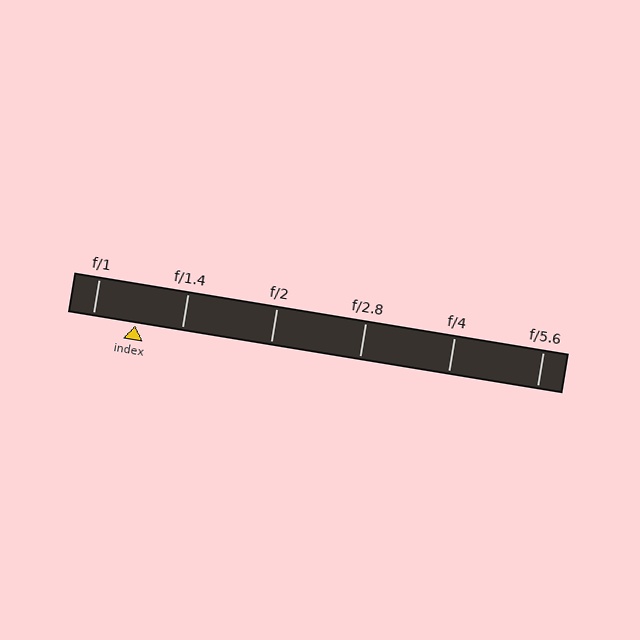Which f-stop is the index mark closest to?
The index mark is closest to f/1.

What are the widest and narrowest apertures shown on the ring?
The widest aperture shown is f/1 and the narrowest is f/5.6.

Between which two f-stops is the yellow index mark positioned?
The index mark is between f/1 and f/1.4.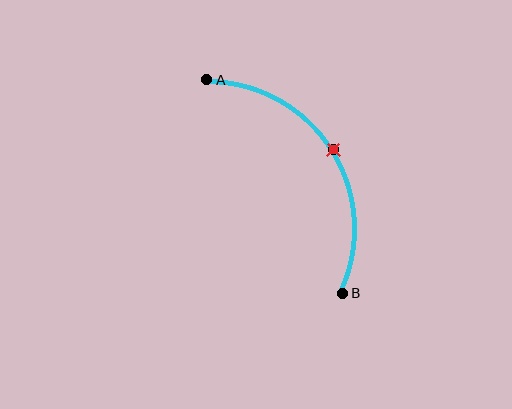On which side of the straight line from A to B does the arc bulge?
The arc bulges to the right of the straight line connecting A and B.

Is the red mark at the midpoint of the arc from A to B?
Yes. The red mark lies on the arc at equal arc-length from both A and B — it is the arc midpoint.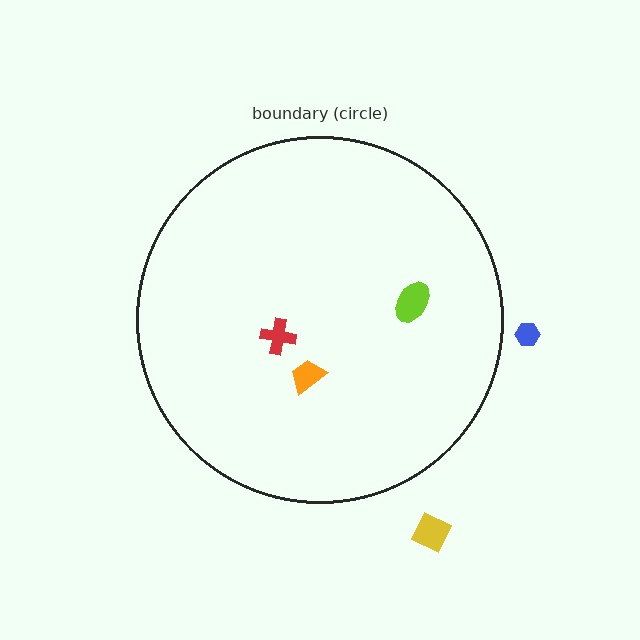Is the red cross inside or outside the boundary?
Inside.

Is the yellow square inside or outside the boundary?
Outside.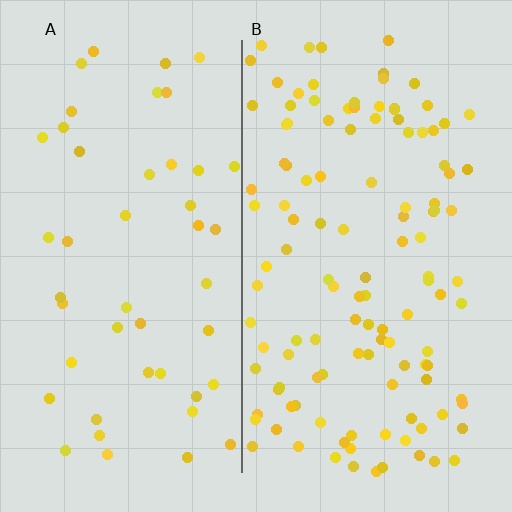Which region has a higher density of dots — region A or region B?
B (the right).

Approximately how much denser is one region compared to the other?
Approximately 2.5× — region B over region A.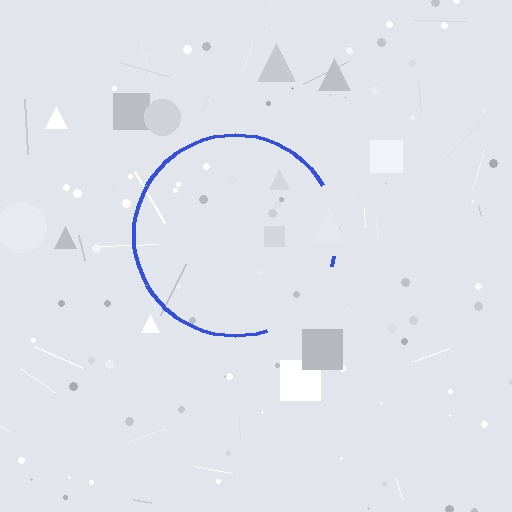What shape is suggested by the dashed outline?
The dashed outline suggests a circle.